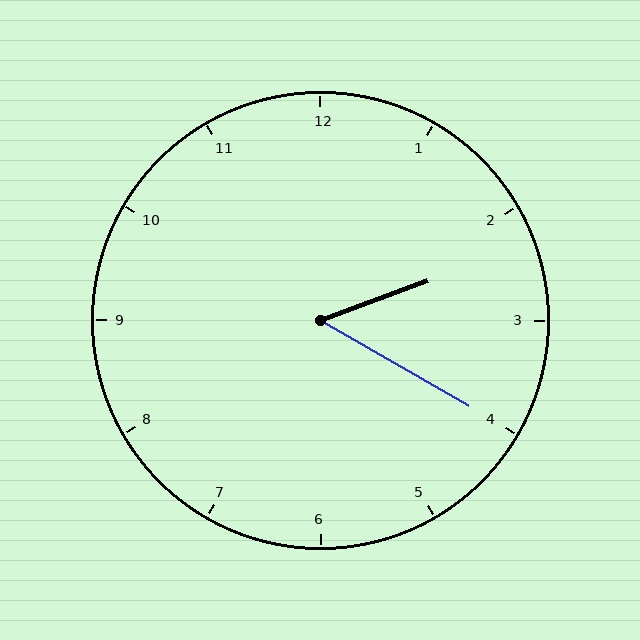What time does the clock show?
2:20.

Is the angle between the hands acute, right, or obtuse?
It is acute.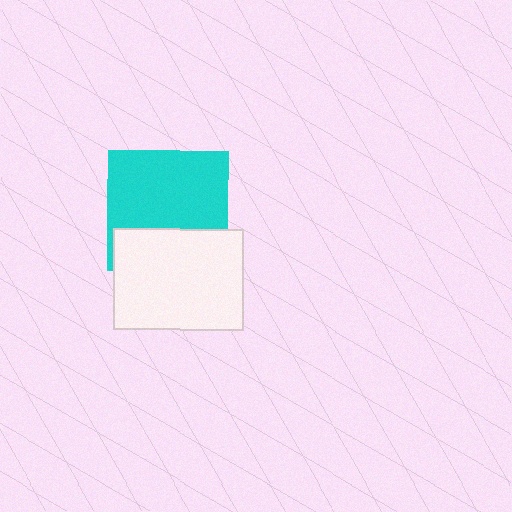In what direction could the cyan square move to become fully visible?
The cyan square could move up. That would shift it out from behind the white rectangle entirely.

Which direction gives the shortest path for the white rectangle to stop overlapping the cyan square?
Moving down gives the shortest separation.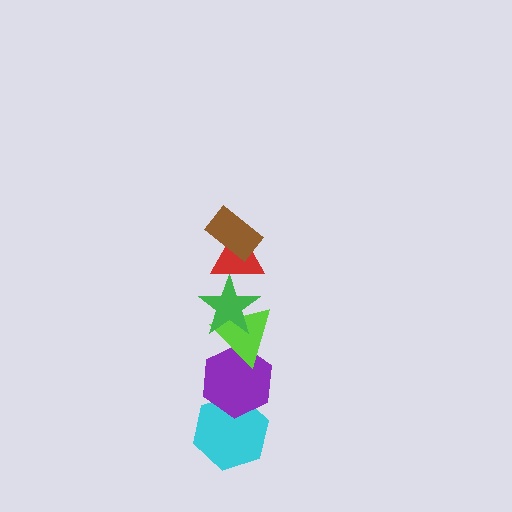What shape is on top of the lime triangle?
The green star is on top of the lime triangle.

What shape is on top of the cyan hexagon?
The purple hexagon is on top of the cyan hexagon.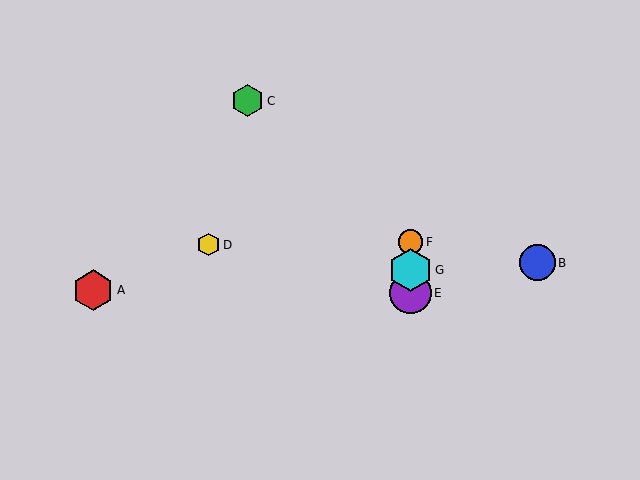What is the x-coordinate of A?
Object A is at x≈93.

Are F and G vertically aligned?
Yes, both are at x≈410.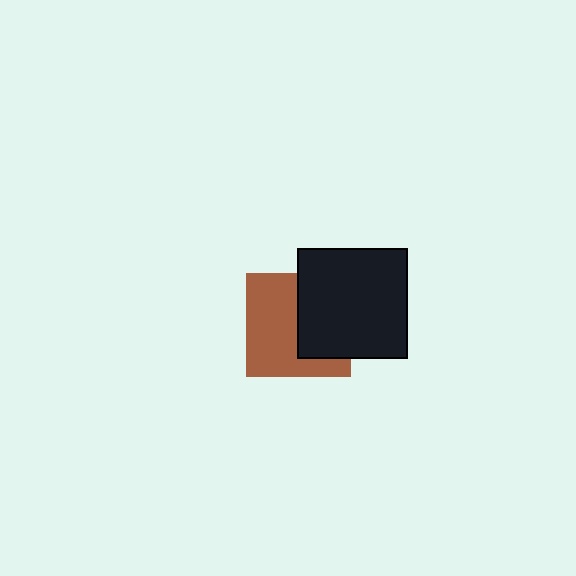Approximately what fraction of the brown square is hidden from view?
Roughly 42% of the brown square is hidden behind the black square.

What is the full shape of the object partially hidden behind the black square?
The partially hidden object is a brown square.